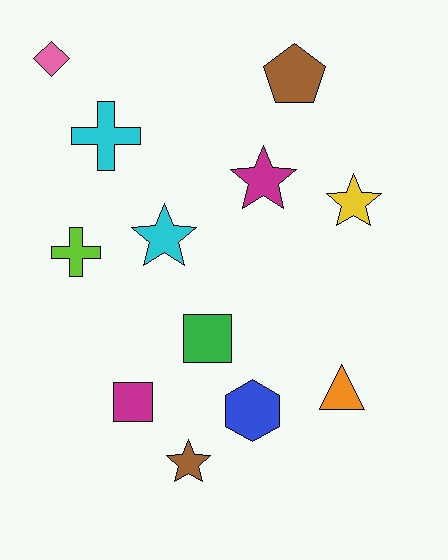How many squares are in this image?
There are 2 squares.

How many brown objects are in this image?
There are 2 brown objects.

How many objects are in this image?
There are 12 objects.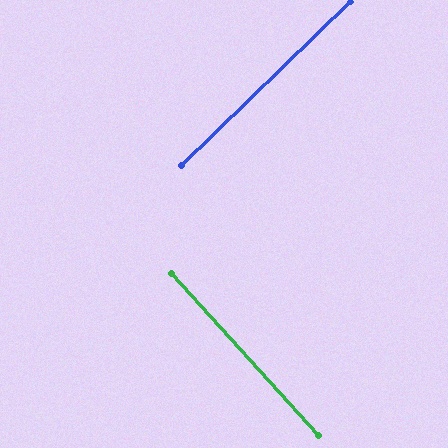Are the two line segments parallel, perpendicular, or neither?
Perpendicular — they meet at approximately 88°.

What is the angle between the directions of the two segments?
Approximately 88 degrees.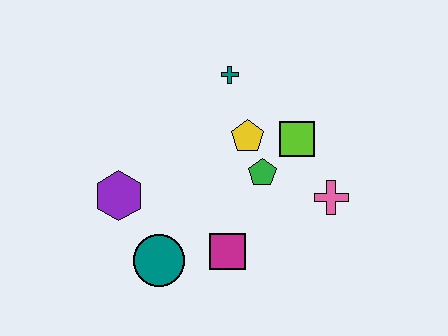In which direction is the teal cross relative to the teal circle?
The teal cross is above the teal circle.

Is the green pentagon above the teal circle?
Yes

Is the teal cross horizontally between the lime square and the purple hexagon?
Yes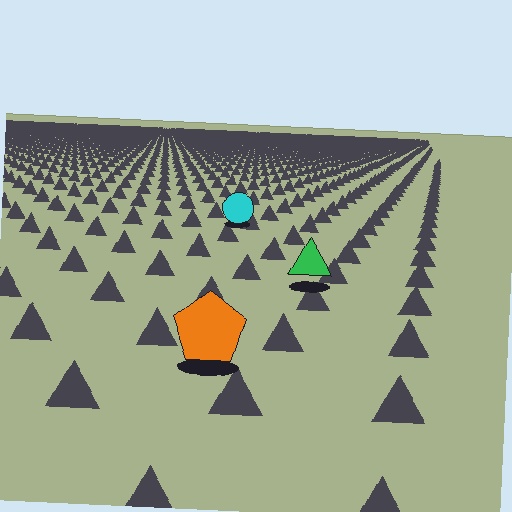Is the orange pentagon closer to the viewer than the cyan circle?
Yes. The orange pentagon is closer — you can tell from the texture gradient: the ground texture is coarser near it.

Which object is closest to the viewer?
The orange pentagon is closest. The texture marks near it are larger and more spread out.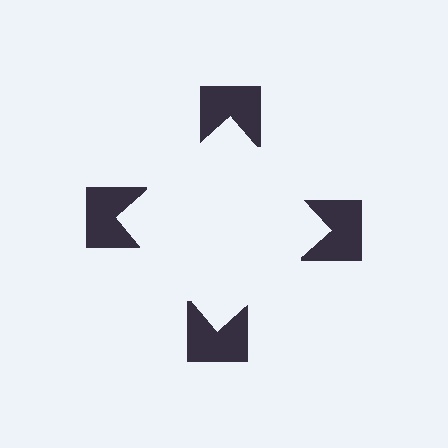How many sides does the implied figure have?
4 sides.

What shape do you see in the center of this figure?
An illusory square — its edges are inferred from the aligned wedge cuts in the notched squares, not physically drawn.